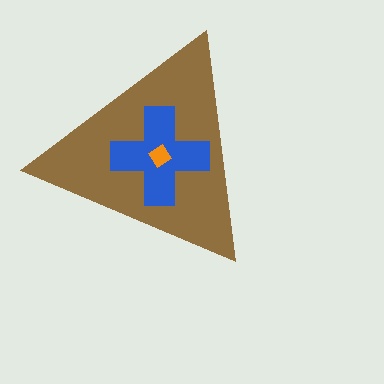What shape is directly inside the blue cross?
The orange diamond.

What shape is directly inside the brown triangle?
The blue cross.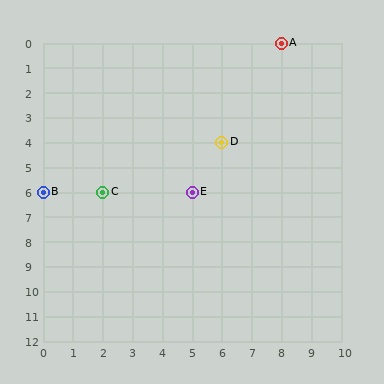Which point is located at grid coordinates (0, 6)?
Point B is at (0, 6).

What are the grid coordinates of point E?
Point E is at grid coordinates (5, 6).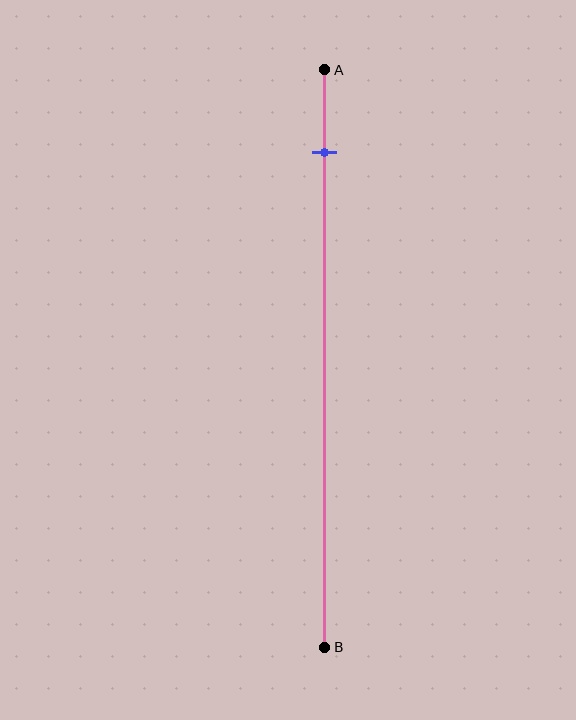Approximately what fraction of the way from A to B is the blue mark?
The blue mark is approximately 15% of the way from A to B.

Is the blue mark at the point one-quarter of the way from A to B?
No, the mark is at about 15% from A, not at the 25% one-quarter point.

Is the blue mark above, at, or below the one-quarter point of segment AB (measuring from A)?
The blue mark is above the one-quarter point of segment AB.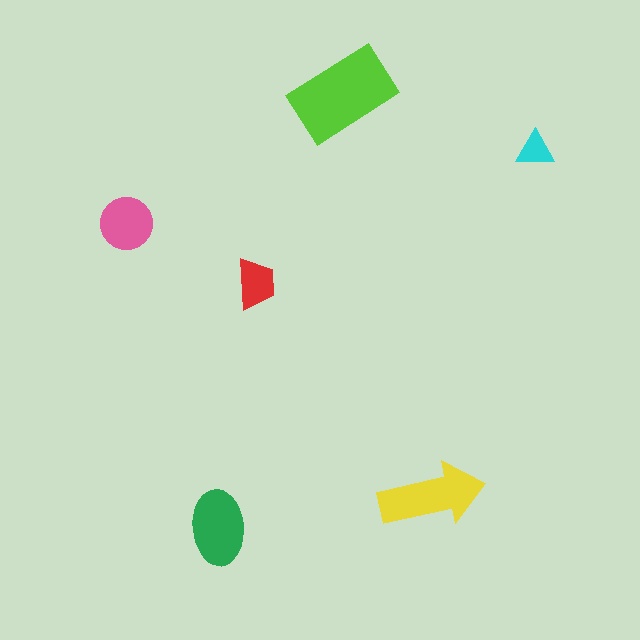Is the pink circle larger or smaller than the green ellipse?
Smaller.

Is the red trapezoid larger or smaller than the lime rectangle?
Smaller.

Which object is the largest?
The lime rectangle.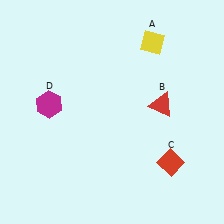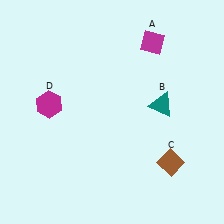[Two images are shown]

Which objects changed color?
A changed from yellow to magenta. B changed from red to teal. C changed from red to brown.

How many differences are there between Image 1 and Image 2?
There are 3 differences between the two images.